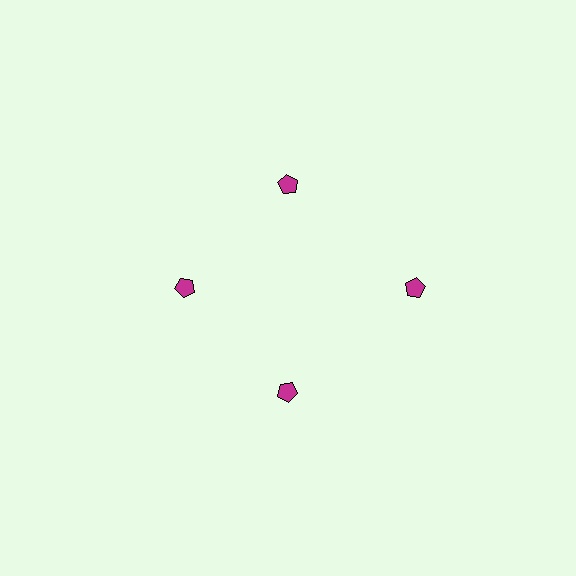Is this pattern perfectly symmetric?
No. The 4 magenta pentagons are arranged in a ring, but one element near the 3 o'clock position is pushed outward from the center, breaking the 4-fold rotational symmetry.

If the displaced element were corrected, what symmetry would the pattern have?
It would have 4-fold rotational symmetry — the pattern would map onto itself every 90 degrees.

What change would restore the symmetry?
The symmetry would be restored by moving it inward, back onto the ring so that all 4 pentagons sit at equal angles and equal distance from the center.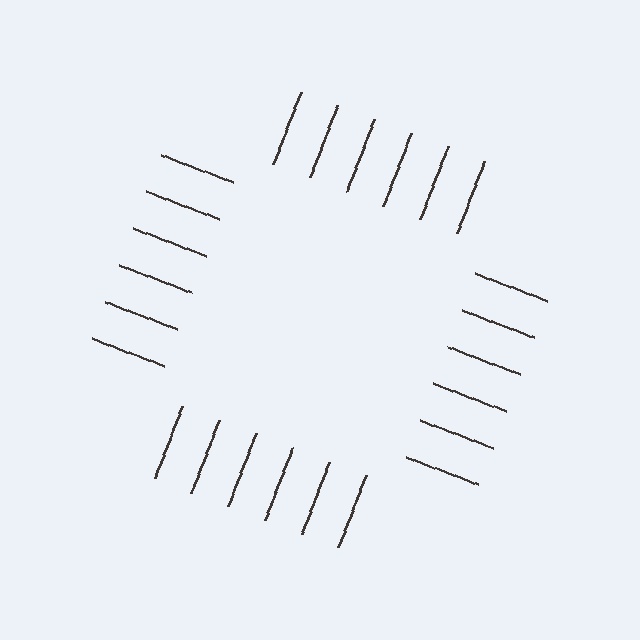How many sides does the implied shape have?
4 sides — the line-ends trace a square.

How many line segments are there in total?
24 — 6 along each of the 4 edges.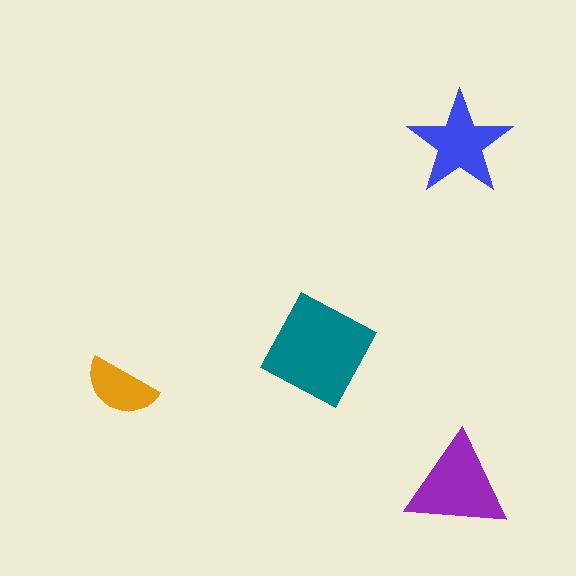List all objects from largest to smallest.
The teal square, the purple triangle, the blue star, the orange semicircle.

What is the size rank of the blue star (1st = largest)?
3rd.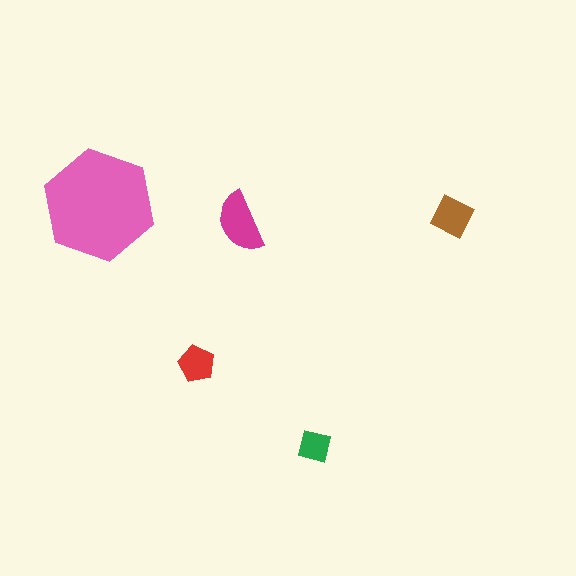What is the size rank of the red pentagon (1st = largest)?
4th.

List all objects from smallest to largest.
The green square, the red pentagon, the brown square, the magenta semicircle, the pink hexagon.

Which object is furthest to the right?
The brown square is rightmost.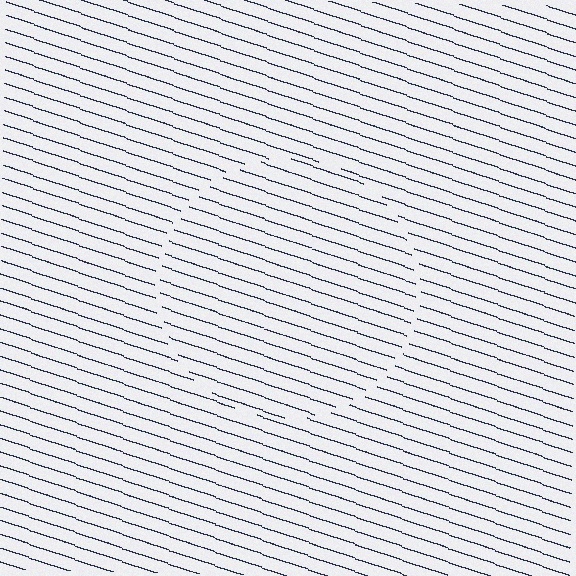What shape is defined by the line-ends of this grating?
An illusory circle. The interior of the shape contains the same grating, shifted by half a period — the contour is defined by the phase discontinuity where line-ends from the inner and outer gratings abut.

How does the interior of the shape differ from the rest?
The interior of the shape contains the same grating, shifted by half a period — the contour is defined by the phase discontinuity where line-ends from the inner and outer gratings abut.